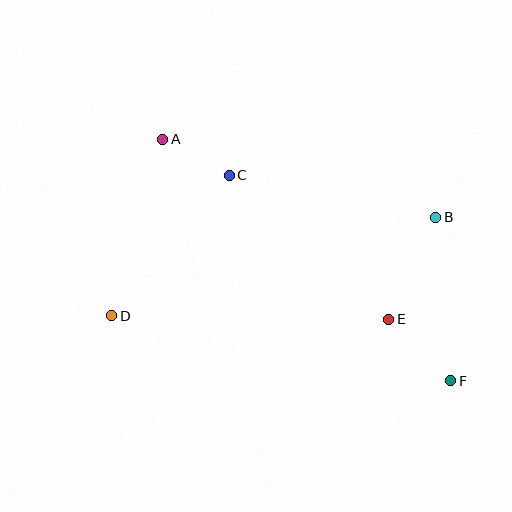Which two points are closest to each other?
Points A and C are closest to each other.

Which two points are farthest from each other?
Points A and F are farthest from each other.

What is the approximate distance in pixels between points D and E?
The distance between D and E is approximately 277 pixels.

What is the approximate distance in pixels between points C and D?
The distance between C and D is approximately 183 pixels.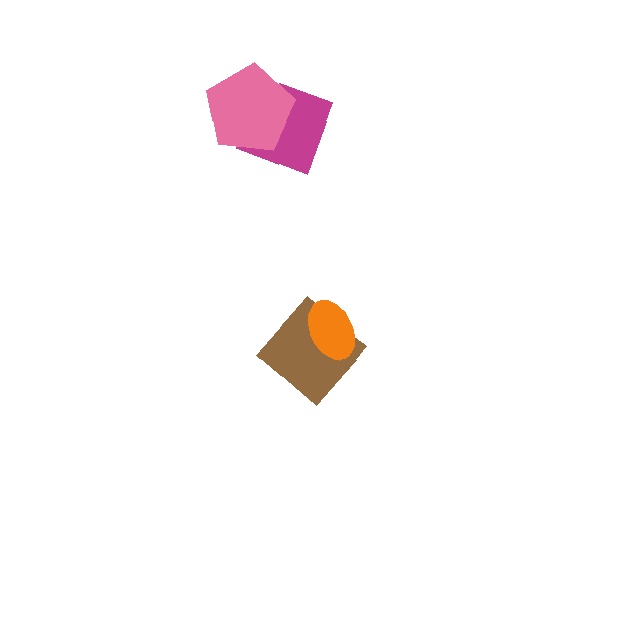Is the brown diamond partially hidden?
Yes, it is partially covered by another shape.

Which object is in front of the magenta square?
The pink pentagon is in front of the magenta square.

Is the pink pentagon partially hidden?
No, no other shape covers it.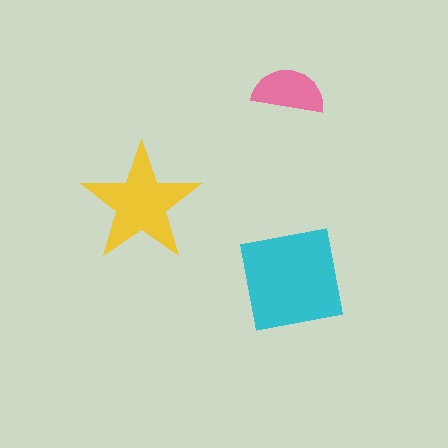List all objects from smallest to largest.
The pink semicircle, the yellow star, the cyan square.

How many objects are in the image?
There are 3 objects in the image.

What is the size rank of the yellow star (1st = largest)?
2nd.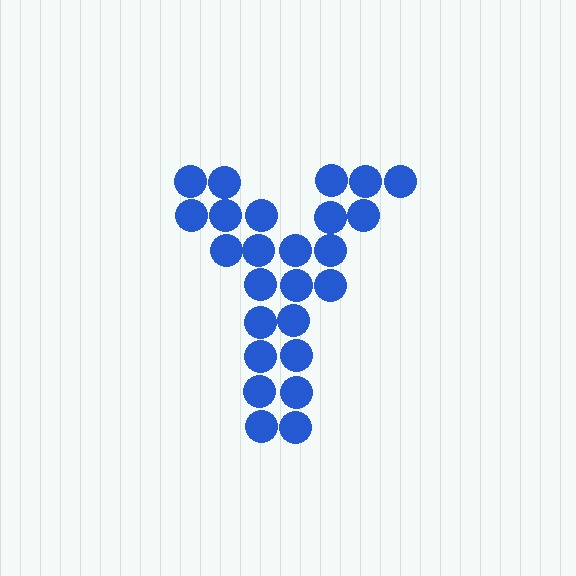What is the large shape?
The large shape is the letter Y.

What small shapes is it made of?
It is made of small circles.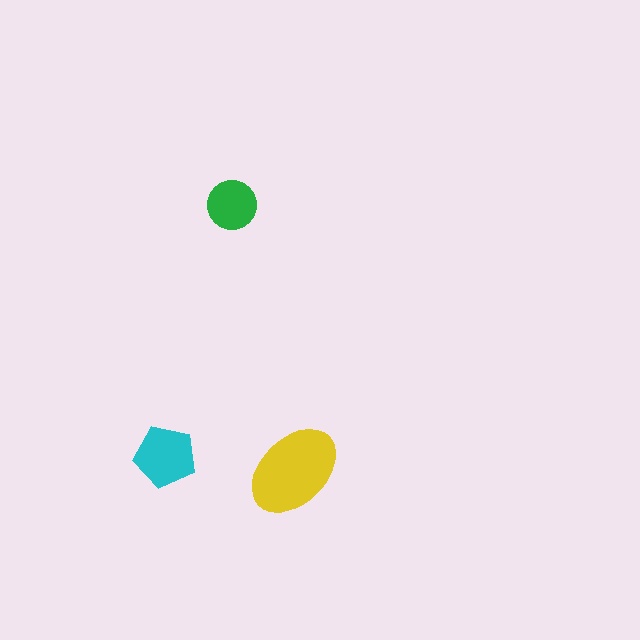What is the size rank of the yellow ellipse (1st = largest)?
1st.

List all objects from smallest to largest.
The green circle, the cyan pentagon, the yellow ellipse.